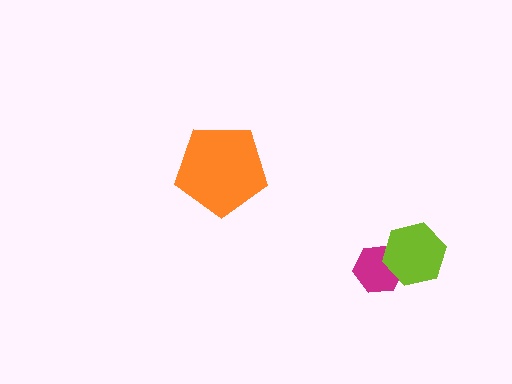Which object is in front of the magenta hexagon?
The lime hexagon is in front of the magenta hexagon.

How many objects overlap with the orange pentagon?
0 objects overlap with the orange pentagon.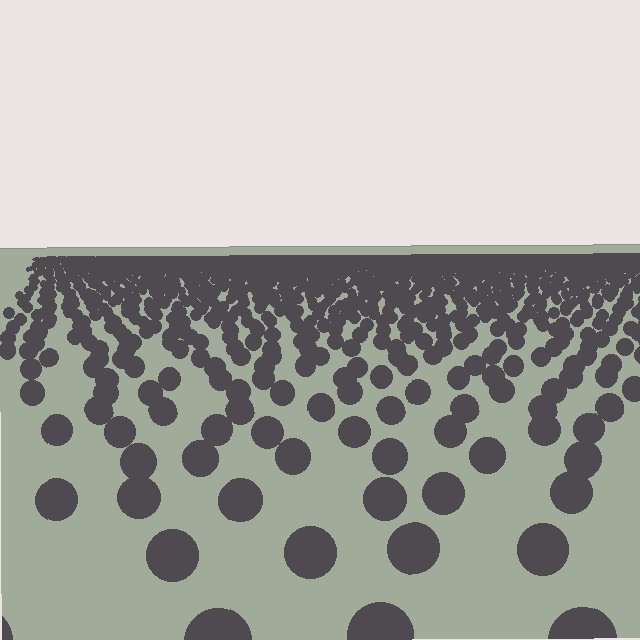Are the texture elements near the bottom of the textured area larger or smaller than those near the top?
Larger. Near the bottom, elements are closer to the viewer and appear at a bigger on-screen size.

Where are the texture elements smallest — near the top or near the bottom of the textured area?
Near the top.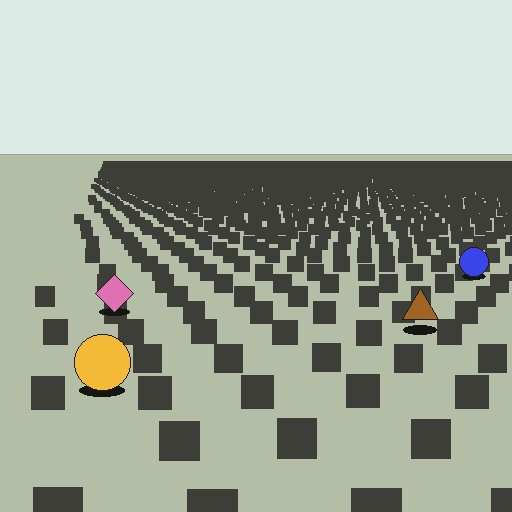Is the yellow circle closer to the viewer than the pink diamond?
Yes. The yellow circle is closer — you can tell from the texture gradient: the ground texture is coarser near it.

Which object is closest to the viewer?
The yellow circle is closest. The texture marks near it are larger and more spread out.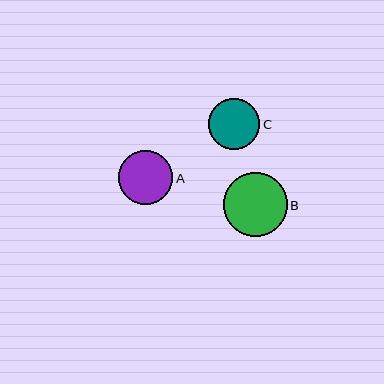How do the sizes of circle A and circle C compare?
Circle A and circle C are approximately the same size.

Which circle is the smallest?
Circle C is the smallest with a size of approximately 51 pixels.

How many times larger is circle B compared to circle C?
Circle B is approximately 1.2 times the size of circle C.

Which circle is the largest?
Circle B is the largest with a size of approximately 63 pixels.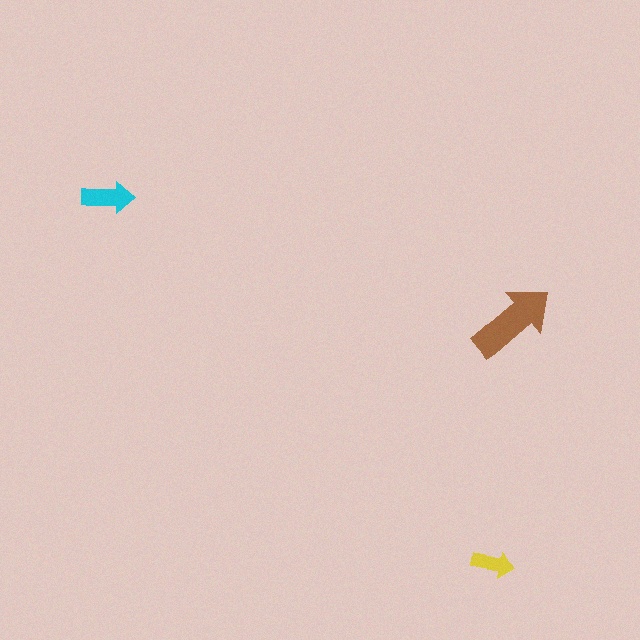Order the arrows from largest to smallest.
the brown one, the cyan one, the yellow one.